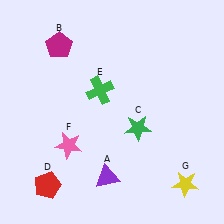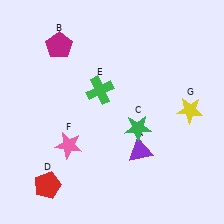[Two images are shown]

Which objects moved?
The objects that moved are: the purple triangle (A), the yellow star (G).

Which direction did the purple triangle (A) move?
The purple triangle (A) moved right.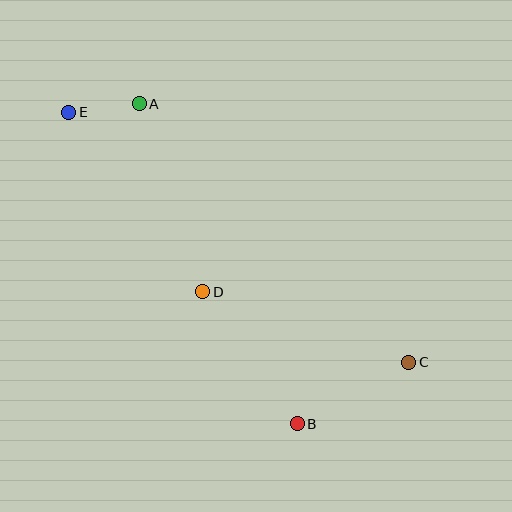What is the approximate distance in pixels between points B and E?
The distance between B and E is approximately 386 pixels.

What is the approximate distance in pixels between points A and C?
The distance between A and C is approximately 373 pixels.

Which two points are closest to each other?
Points A and E are closest to each other.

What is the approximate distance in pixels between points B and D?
The distance between B and D is approximately 162 pixels.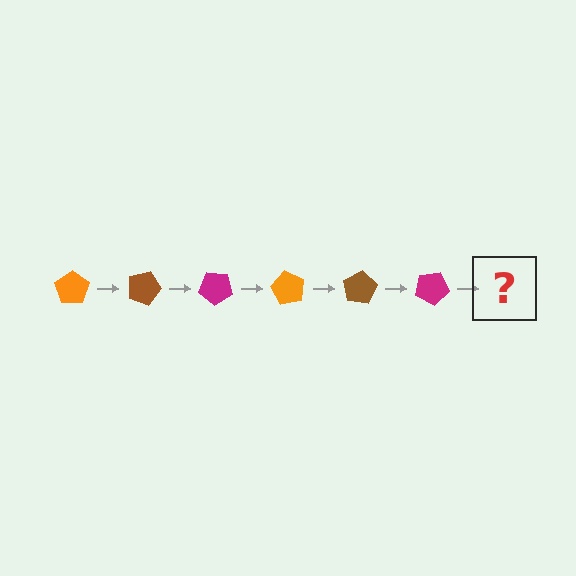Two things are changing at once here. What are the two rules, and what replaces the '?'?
The two rules are that it rotates 20 degrees each step and the color cycles through orange, brown, and magenta. The '?' should be an orange pentagon, rotated 120 degrees from the start.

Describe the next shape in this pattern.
It should be an orange pentagon, rotated 120 degrees from the start.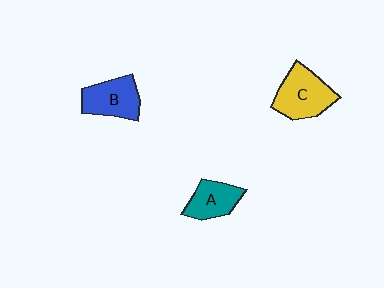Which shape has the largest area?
Shape C (yellow).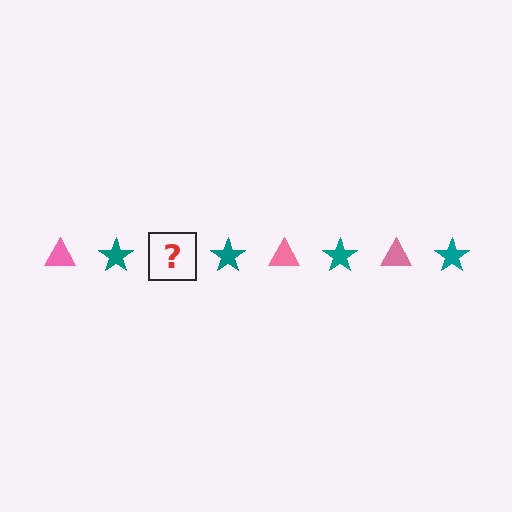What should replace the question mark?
The question mark should be replaced with a pink triangle.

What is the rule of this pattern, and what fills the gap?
The rule is that the pattern alternates between pink triangle and teal star. The gap should be filled with a pink triangle.